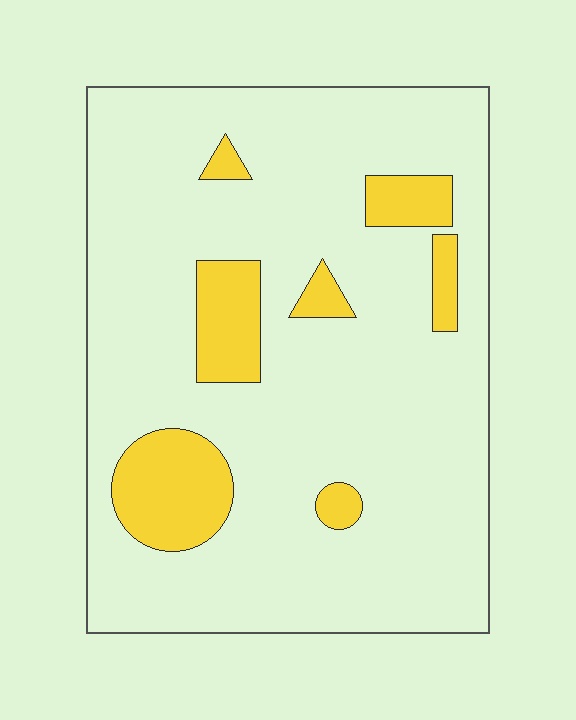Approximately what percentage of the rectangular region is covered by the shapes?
Approximately 15%.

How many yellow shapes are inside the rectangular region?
7.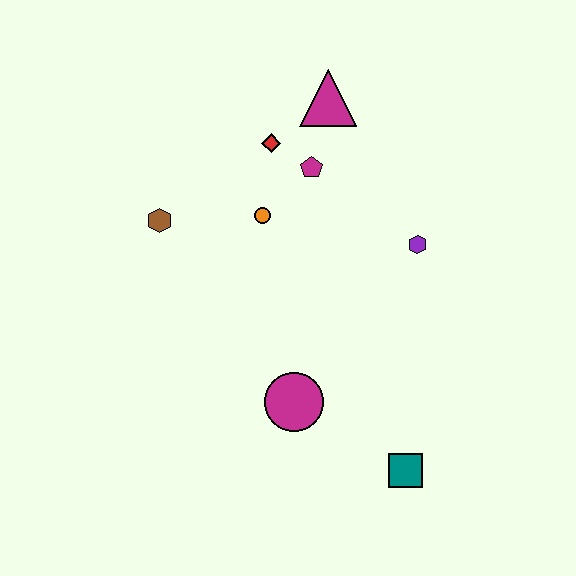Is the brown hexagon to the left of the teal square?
Yes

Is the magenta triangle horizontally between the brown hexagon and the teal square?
Yes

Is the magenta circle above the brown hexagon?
No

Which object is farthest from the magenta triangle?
The teal square is farthest from the magenta triangle.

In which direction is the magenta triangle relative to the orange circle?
The magenta triangle is above the orange circle.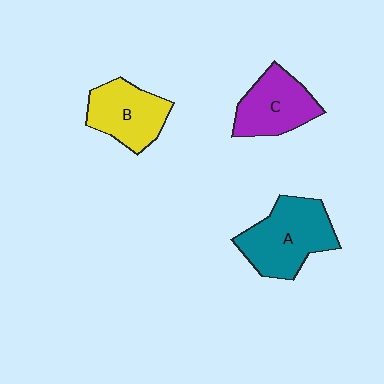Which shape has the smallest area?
Shape C (purple).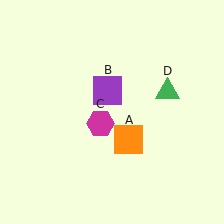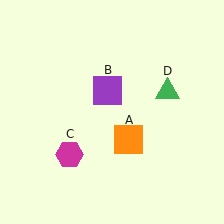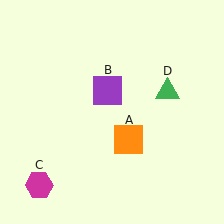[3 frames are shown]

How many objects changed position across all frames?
1 object changed position: magenta hexagon (object C).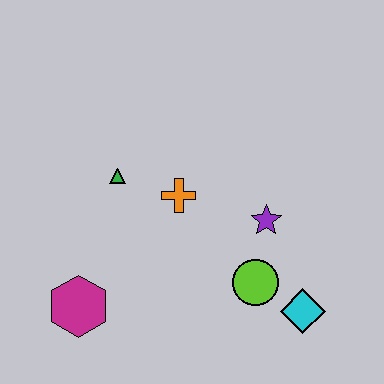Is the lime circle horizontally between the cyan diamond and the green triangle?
Yes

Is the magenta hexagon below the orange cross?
Yes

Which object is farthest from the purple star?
The magenta hexagon is farthest from the purple star.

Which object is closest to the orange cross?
The green triangle is closest to the orange cross.